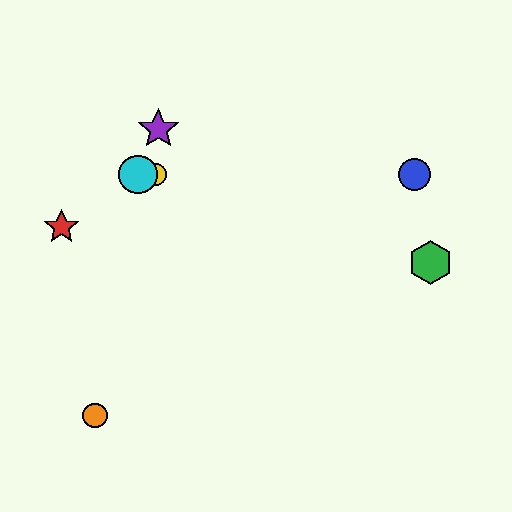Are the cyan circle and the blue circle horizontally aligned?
Yes, both are at y≈174.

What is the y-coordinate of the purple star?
The purple star is at y≈129.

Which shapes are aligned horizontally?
The blue circle, the yellow circle, the cyan circle are aligned horizontally.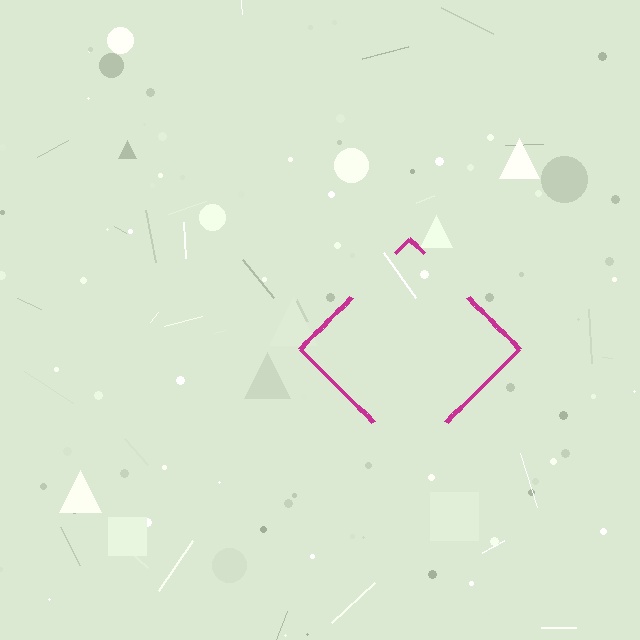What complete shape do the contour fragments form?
The contour fragments form a diamond.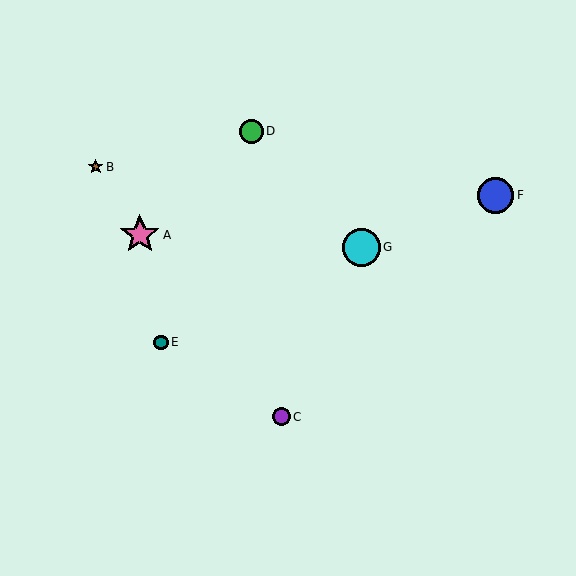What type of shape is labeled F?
Shape F is a blue circle.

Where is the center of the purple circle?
The center of the purple circle is at (281, 417).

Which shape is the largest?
The pink star (labeled A) is the largest.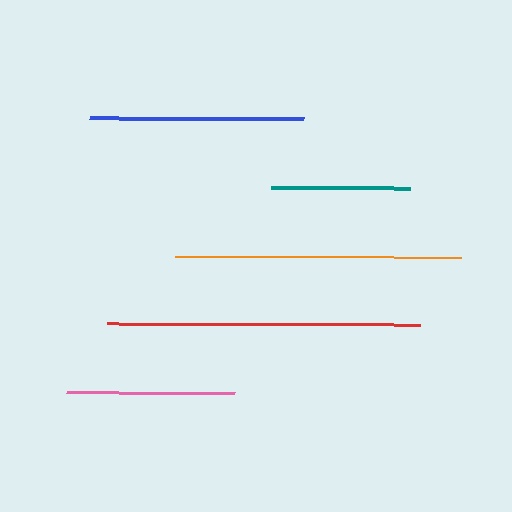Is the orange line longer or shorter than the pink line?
The orange line is longer than the pink line.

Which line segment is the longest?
The red line is the longest at approximately 312 pixels.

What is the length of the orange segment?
The orange segment is approximately 286 pixels long.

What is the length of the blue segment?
The blue segment is approximately 214 pixels long.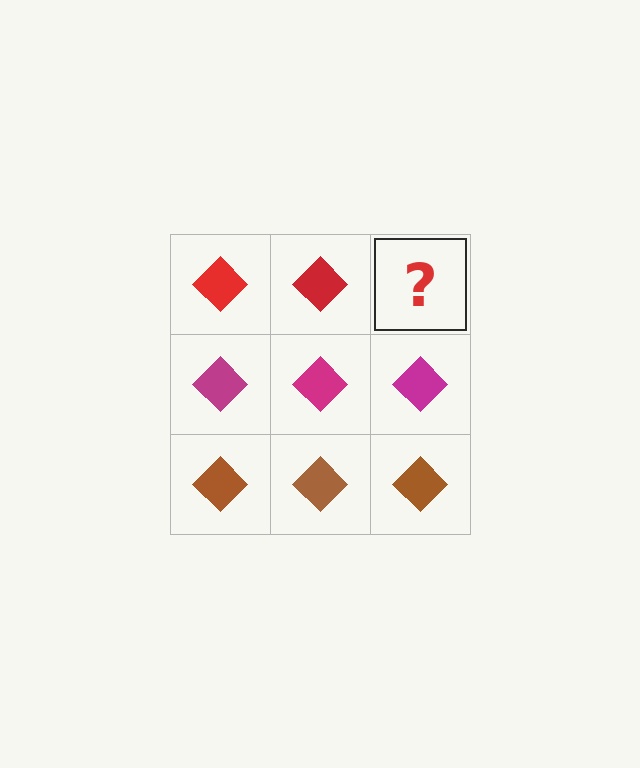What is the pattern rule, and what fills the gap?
The rule is that each row has a consistent color. The gap should be filled with a red diamond.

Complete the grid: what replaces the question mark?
The question mark should be replaced with a red diamond.